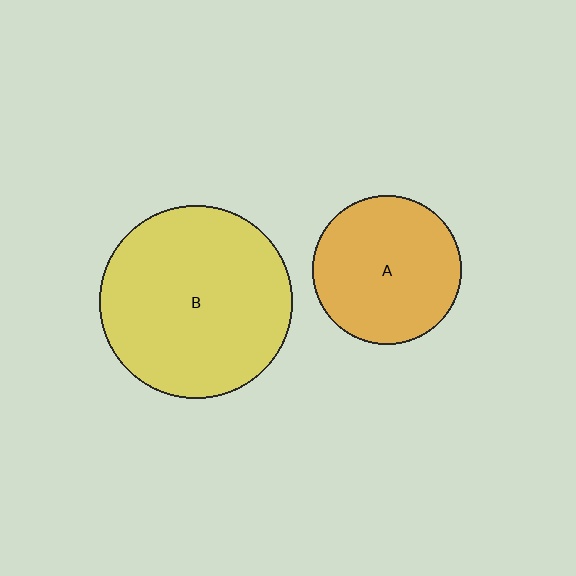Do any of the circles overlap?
No, none of the circles overlap.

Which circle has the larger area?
Circle B (yellow).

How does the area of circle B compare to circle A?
Approximately 1.7 times.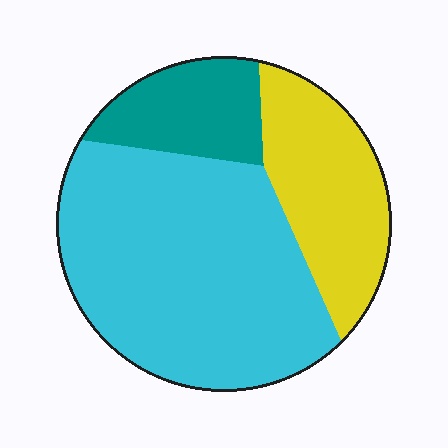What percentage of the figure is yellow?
Yellow takes up about one quarter (1/4) of the figure.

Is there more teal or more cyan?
Cyan.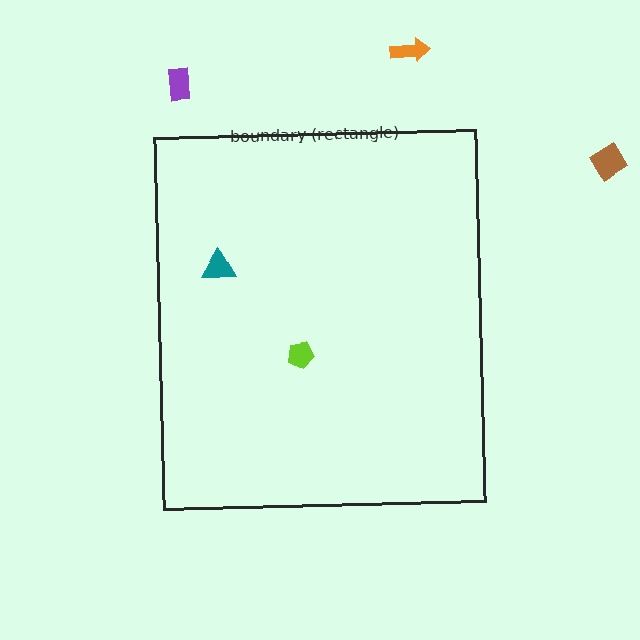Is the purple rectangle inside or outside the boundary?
Outside.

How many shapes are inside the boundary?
2 inside, 3 outside.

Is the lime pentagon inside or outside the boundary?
Inside.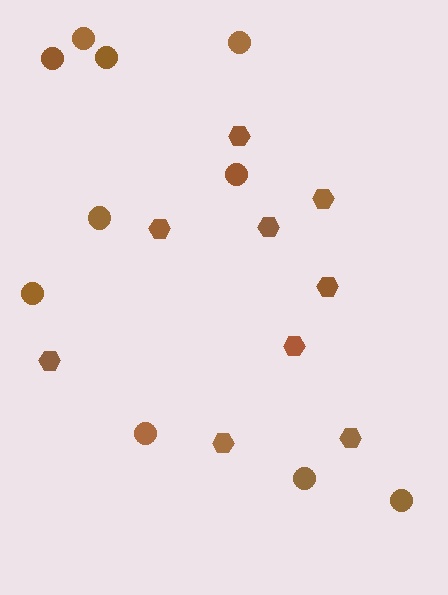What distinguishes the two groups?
There are 2 groups: one group of hexagons (9) and one group of circles (10).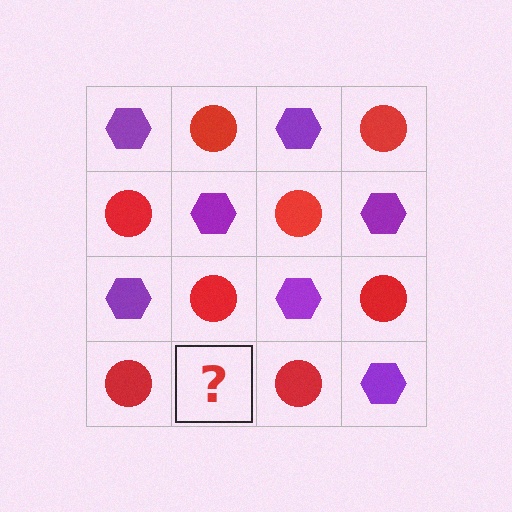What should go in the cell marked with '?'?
The missing cell should contain a purple hexagon.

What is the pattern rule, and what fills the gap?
The rule is that it alternates purple hexagon and red circle in a checkerboard pattern. The gap should be filled with a purple hexagon.